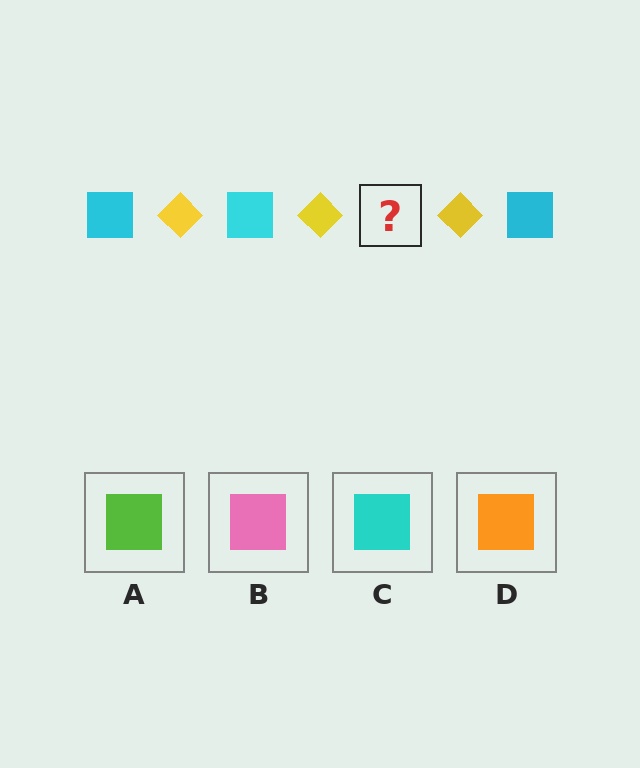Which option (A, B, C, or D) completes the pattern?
C.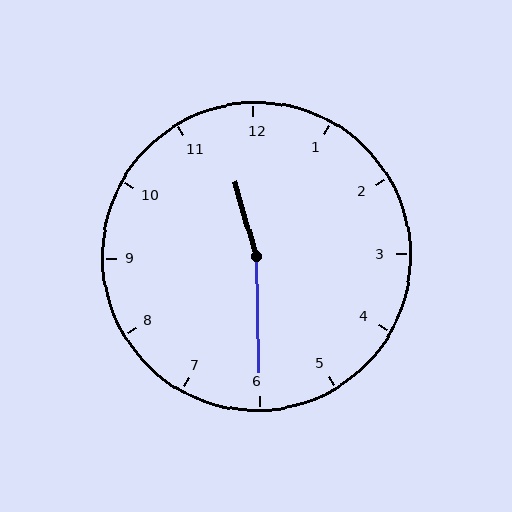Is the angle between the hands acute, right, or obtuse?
It is obtuse.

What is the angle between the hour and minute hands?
Approximately 165 degrees.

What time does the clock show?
11:30.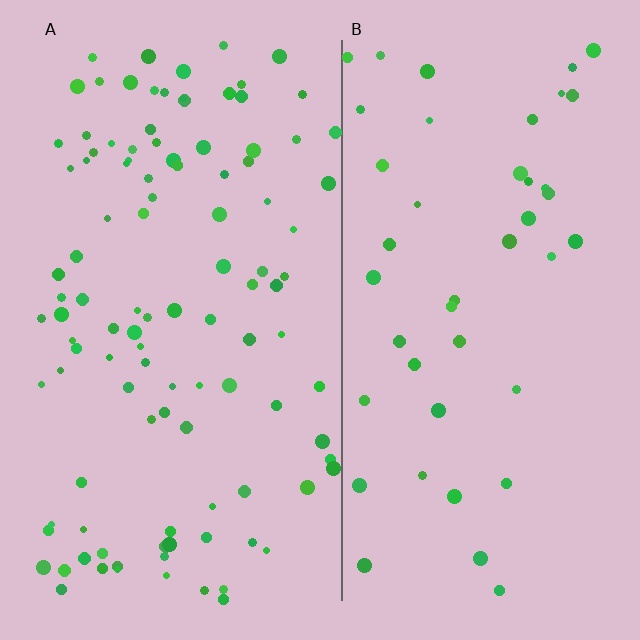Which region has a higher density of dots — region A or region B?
A (the left).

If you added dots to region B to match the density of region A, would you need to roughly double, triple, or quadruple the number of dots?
Approximately double.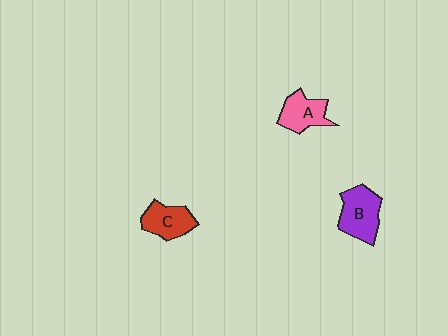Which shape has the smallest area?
Shape A (pink).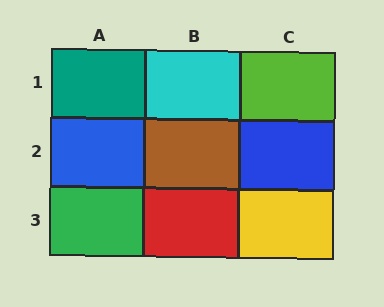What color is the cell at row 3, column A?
Green.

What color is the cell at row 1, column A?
Teal.